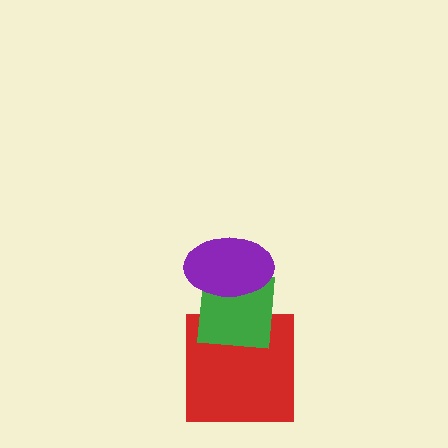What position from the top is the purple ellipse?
The purple ellipse is 1st from the top.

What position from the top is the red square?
The red square is 3rd from the top.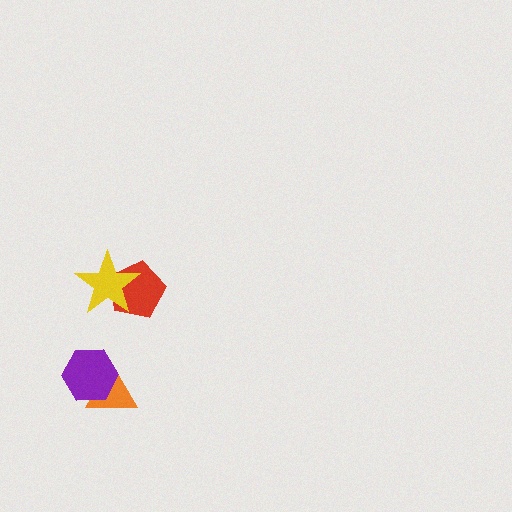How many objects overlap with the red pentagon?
1 object overlaps with the red pentagon.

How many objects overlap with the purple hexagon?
1 object overlaps with the purple hexagon.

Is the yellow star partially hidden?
No, no other shape covers it.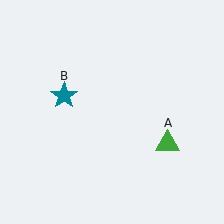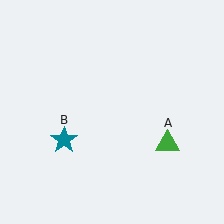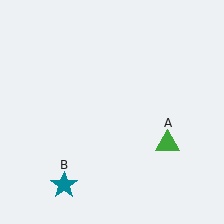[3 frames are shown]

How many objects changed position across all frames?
1 object changed position: teal star (object B).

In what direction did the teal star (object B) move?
The teal star (object B) moved down.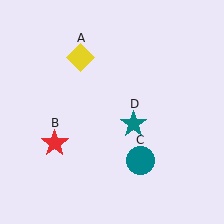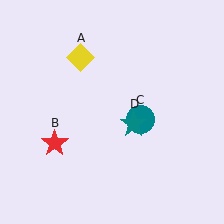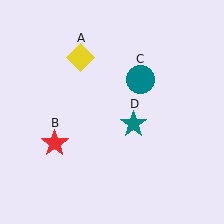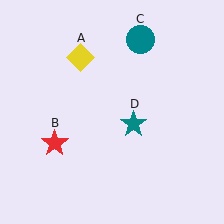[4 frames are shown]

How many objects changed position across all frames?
1 object changed position: teal circle (object C).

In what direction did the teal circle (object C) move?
The teal circle (object C) moved up.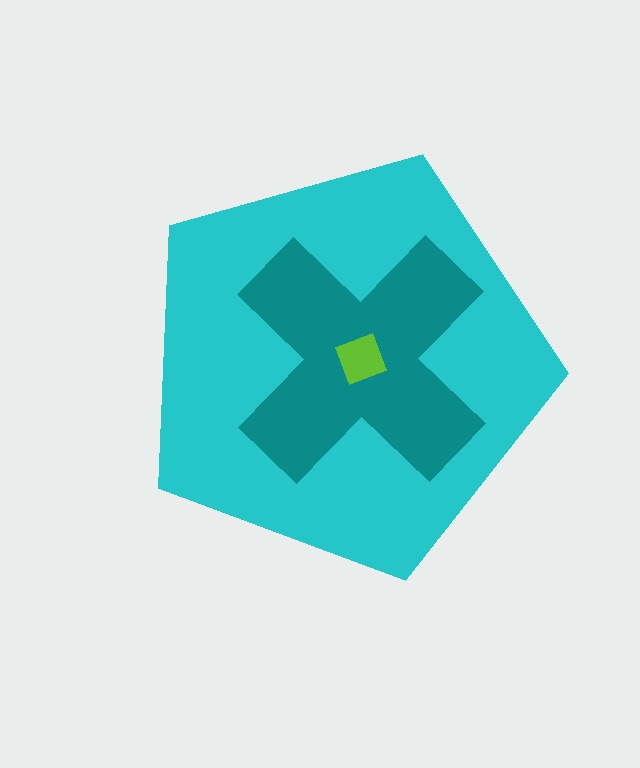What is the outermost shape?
The cyan pentagon.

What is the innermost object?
The lime diamond.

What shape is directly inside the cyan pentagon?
The teal cross.